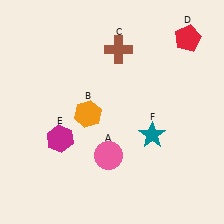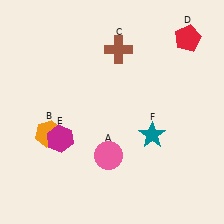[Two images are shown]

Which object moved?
The orange hexagon (B) moved left.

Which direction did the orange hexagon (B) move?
The orange hexagon (B) moved left.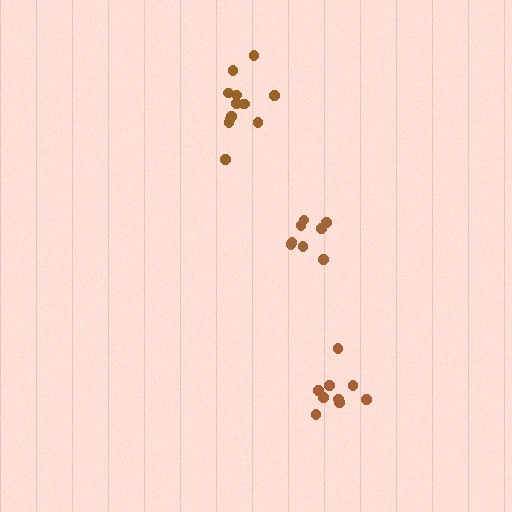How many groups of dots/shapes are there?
There are 3 groups.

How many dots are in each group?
Group 1: 10 dots, Group 2: 13 dots, Group 3: 8 dots (31 total).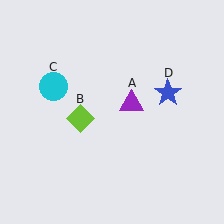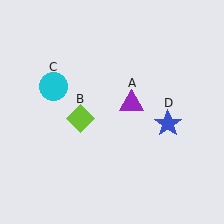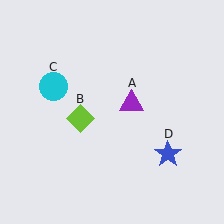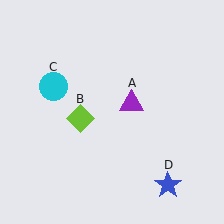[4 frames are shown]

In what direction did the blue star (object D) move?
The blue star (object D) moved down.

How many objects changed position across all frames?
1 object changed position: blue star (object D).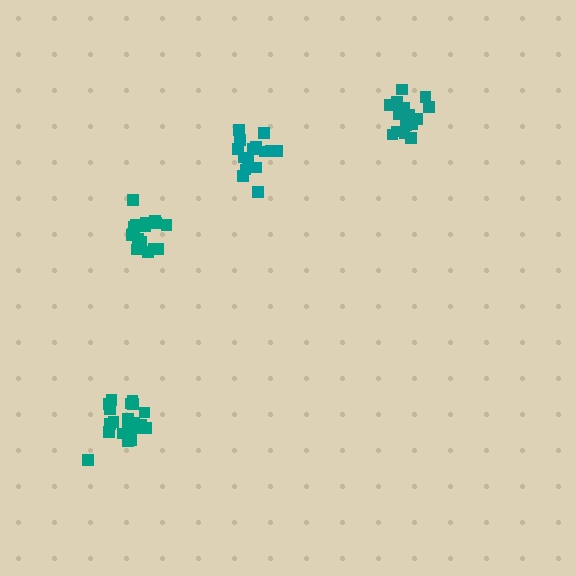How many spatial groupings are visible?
There are 4 spatial groupings.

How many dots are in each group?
Group 1: 15 dots, Group 2: 17 dots, Group 3: 16 dots, Group 4: 21 dots (69 total).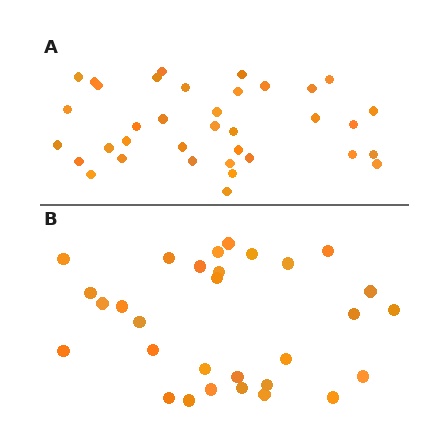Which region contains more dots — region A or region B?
Region A (the top region) has more dots.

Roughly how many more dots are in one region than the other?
Region A has about 6 more dots than region B.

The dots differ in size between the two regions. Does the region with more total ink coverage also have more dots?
No. Region B has more total ink coverage because its dots are larger, but region A actually contains more individual dots. Total area can be misleading — the number of items is what matters here.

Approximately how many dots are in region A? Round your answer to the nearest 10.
About 40 dots. (The exact count is 36, which rounds to 40.)